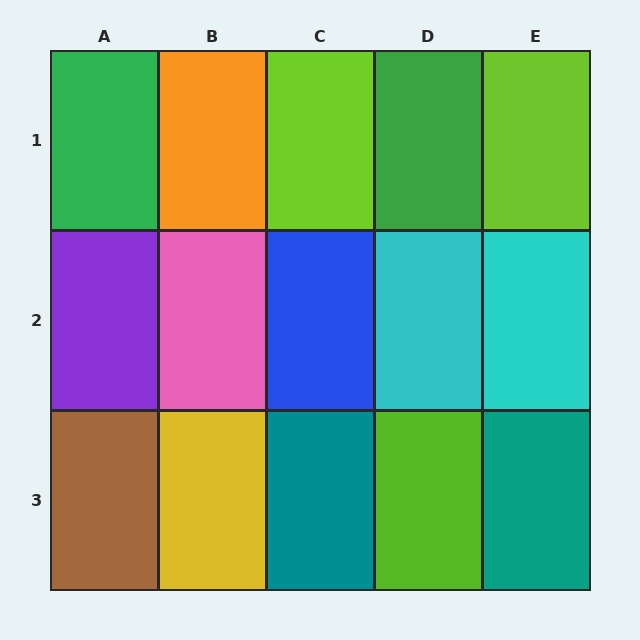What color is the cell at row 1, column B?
Orange.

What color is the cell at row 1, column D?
Green.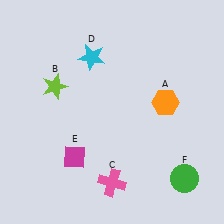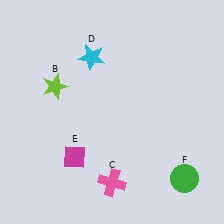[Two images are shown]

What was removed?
The orange hexagon (A) was removed in Image 2.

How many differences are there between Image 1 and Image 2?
There is 1 difference between the two images.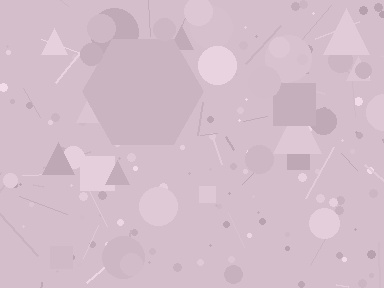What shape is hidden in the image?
A hexagon is hidden in the image.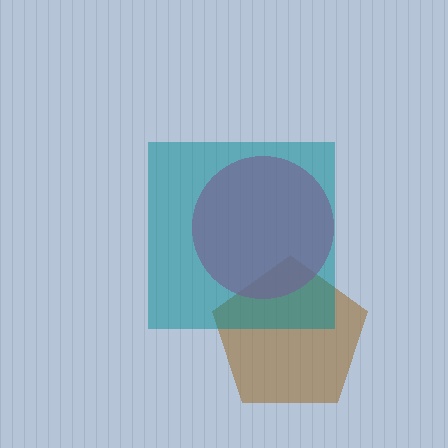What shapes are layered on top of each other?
The layered shapes are: a brown pentagon, a magenta circle, a teal square.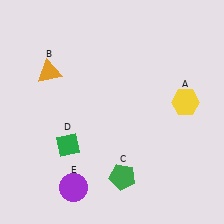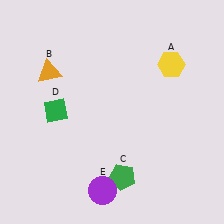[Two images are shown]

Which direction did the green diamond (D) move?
The green diamond (D) moved up.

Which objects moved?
The objects that moved are: the yellow hexagon (A), the green diamond (D), the purple circle (E).